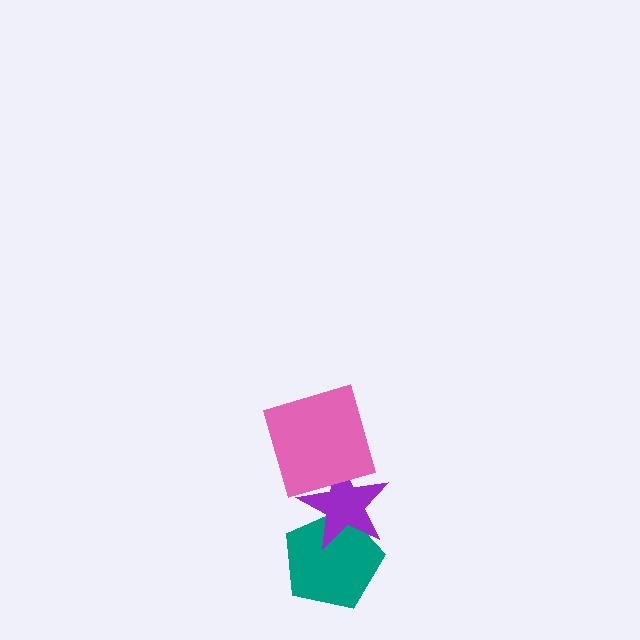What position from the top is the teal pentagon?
The teal pentagon is 3rd from the top.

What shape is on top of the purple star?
The pink square is on top of the purple star.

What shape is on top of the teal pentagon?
The purple star is on top of the teal pentagon.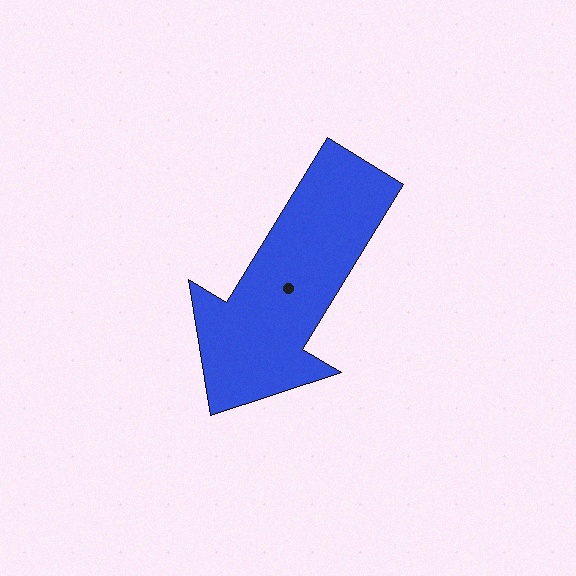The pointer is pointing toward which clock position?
Roughly 7 o'clock.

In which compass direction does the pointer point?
Southwest.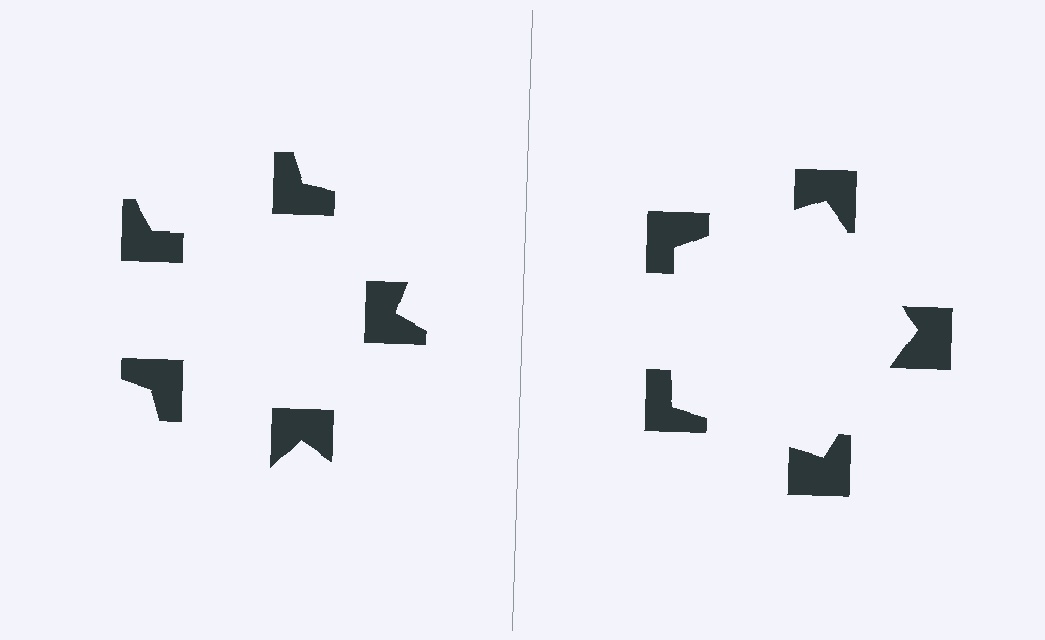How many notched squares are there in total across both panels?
10 — 5 on each side.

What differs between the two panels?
The notched squares are positioned identically on both sides; only the wedge orientations differ. On the right they align to a pentagon; on the left they are misaligned.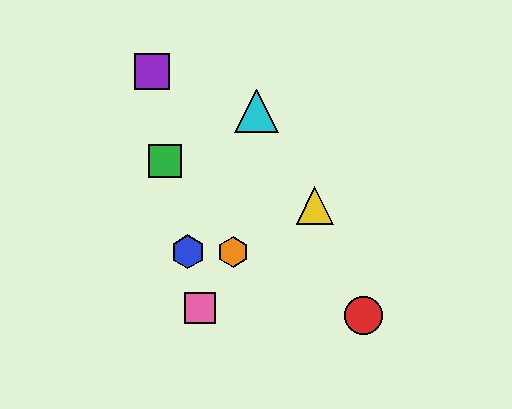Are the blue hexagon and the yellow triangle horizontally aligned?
No, the blue hexagon is at y≈252 and the yellow triangle is at y≈205.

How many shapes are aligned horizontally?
2 shapes (the blue hexagon, the orange hexagon) are aligned horizontally.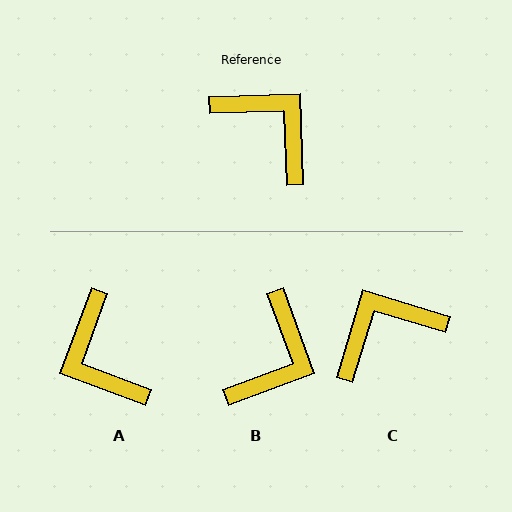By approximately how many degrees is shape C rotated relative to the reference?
Approximately 71 degrees counter-clockwise.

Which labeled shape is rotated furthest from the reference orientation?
A, about 158 degrees away.